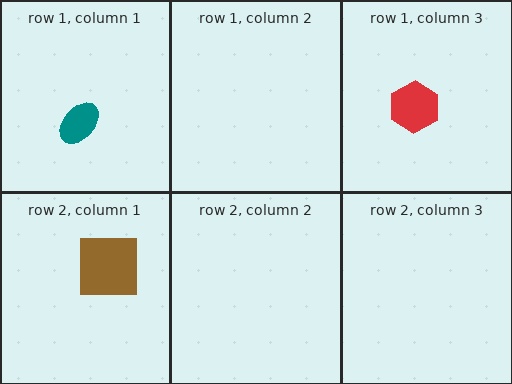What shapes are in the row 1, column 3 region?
The red hexagon.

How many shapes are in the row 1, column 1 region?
1.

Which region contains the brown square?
The row 2, column 1 region.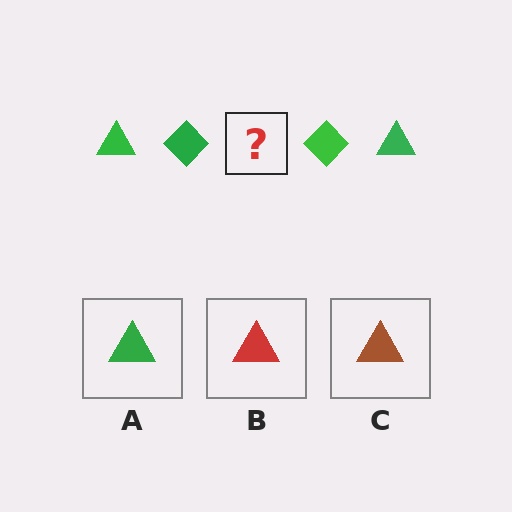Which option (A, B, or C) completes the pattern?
A.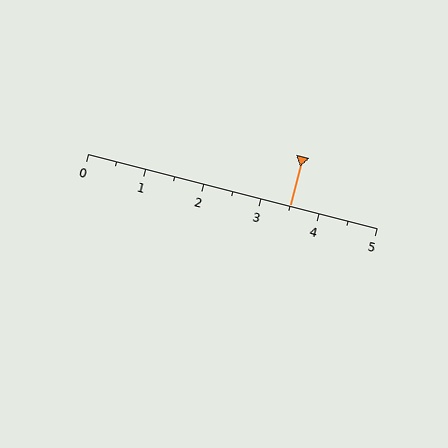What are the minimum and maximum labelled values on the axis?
The axis runs from 0 to 5.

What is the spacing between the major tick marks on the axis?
The major ticks are spaced 1 apart.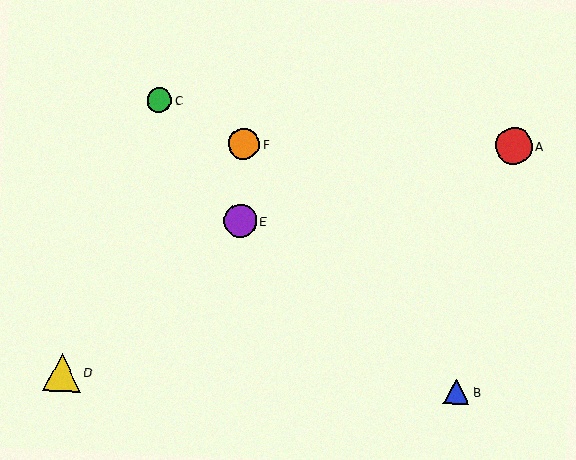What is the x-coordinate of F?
Object F is at x≈244.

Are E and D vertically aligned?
No, E is at x≈240 and D is at x≈62.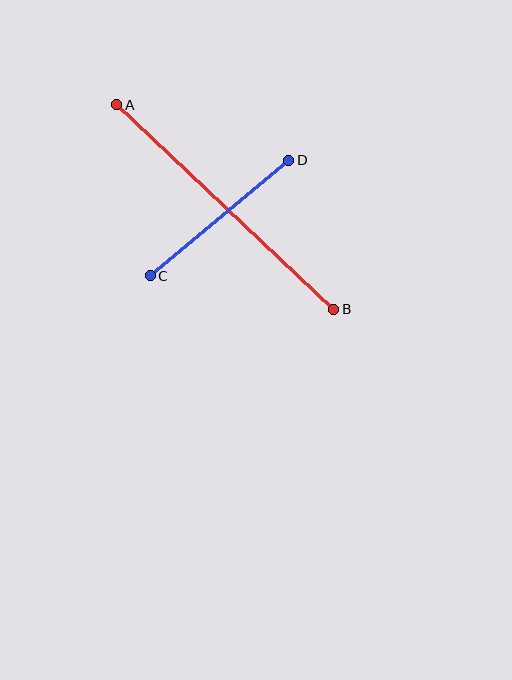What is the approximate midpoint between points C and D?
The midpoint is at approximately (220, 218) pixels.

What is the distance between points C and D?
The distance is approximately 181 pixels.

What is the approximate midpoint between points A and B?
The midpoint is at approximately (225, 207) pixels.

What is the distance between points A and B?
The distance is approximately 298 pixels.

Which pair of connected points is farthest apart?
Points A and B are farthest apart.